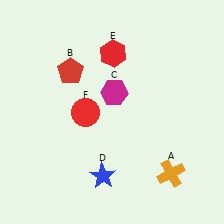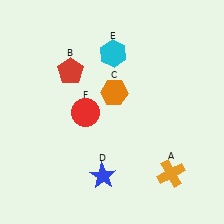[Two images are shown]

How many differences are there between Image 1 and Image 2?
There are 2 differences between the two images.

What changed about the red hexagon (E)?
In Image 1, E is red. In Image 2, it changed to cyan.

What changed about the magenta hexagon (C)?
In Image 1, C is magenta. In Image 2, it changed to orange.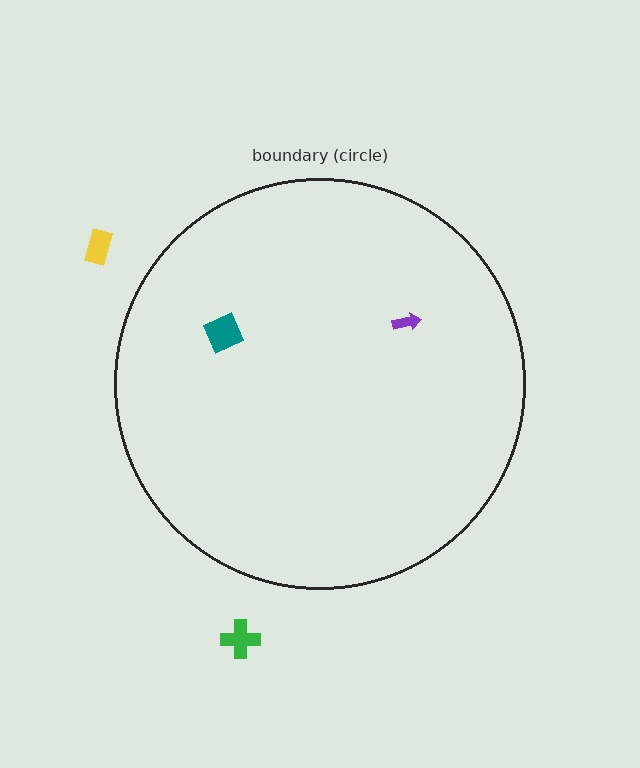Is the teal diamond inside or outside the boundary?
Inside.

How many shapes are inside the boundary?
2 inside, 2 outside.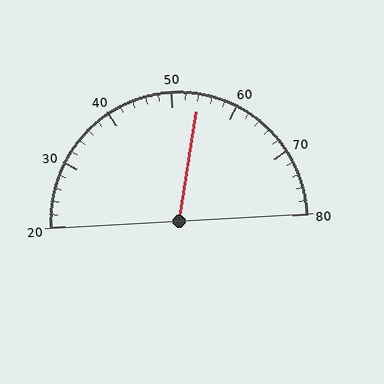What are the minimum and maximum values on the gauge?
The gauge ranges from 20 to 80.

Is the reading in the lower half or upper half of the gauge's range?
The reading is in the upper half of the range (20 to 80).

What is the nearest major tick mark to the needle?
The nearest major tick mark is 50.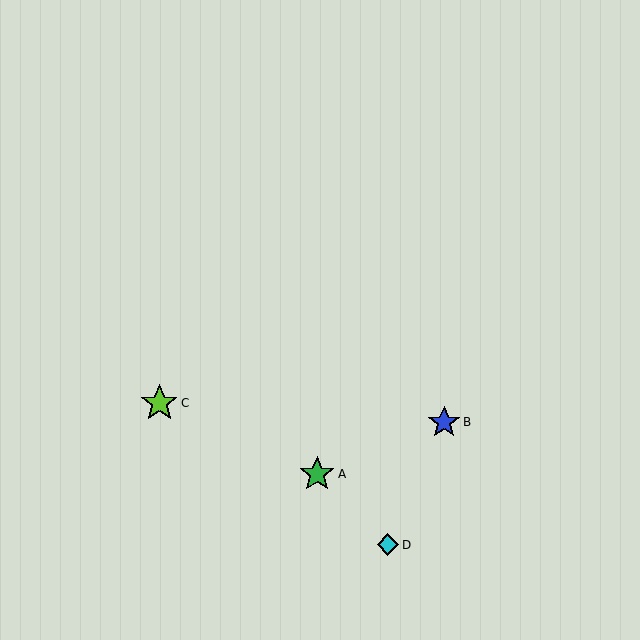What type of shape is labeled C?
Shape C is a lime star.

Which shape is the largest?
The lime star (labeled C) is the largest.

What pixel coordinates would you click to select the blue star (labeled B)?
Click at (444, 422) to select the blue star B.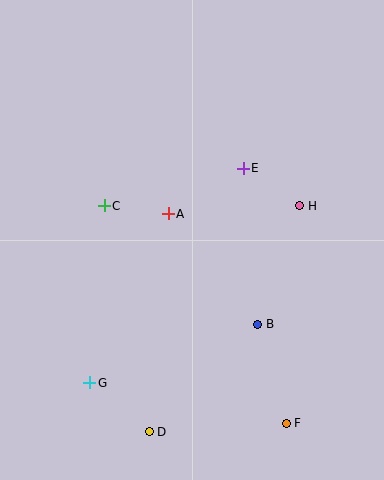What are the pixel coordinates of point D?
Point D is at (149, 432).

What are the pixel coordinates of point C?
Point C is at (104, 206).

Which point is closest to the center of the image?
Point A at (168, 214) is closest to the center.